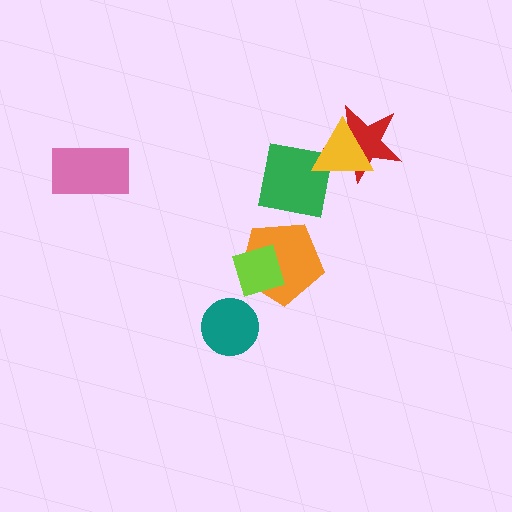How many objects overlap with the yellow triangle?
2 objects overlap with the yellow triangle.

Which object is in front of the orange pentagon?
The lime diamond is in front of the orange pentagon.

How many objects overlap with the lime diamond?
1 object overlaps with the lime diamond.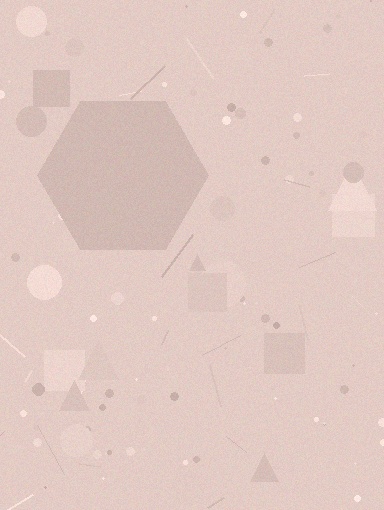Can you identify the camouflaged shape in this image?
The camouflaged shape is a hexagon.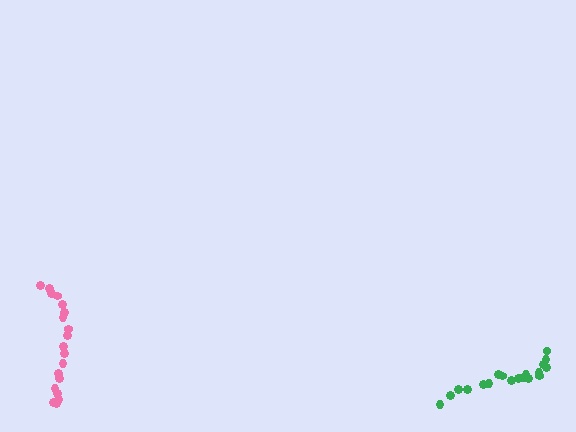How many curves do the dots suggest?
There are 2 distinct paths.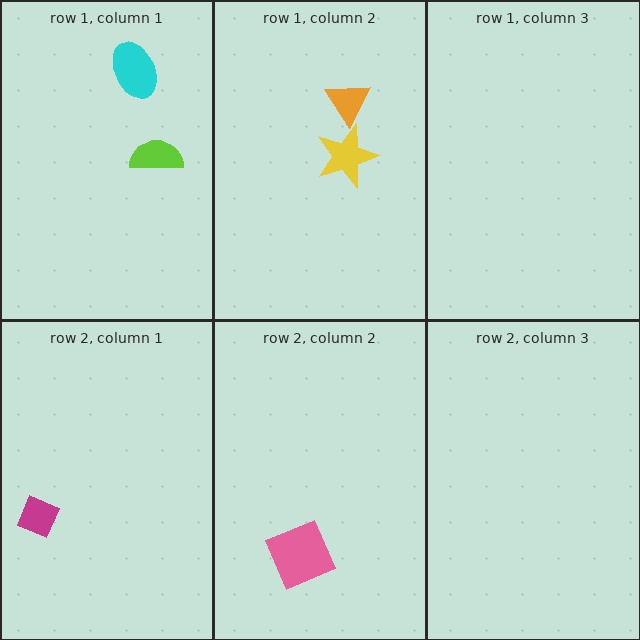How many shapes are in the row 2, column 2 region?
1.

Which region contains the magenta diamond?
The row 2, column 1 region.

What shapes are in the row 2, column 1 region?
The magenta diamond.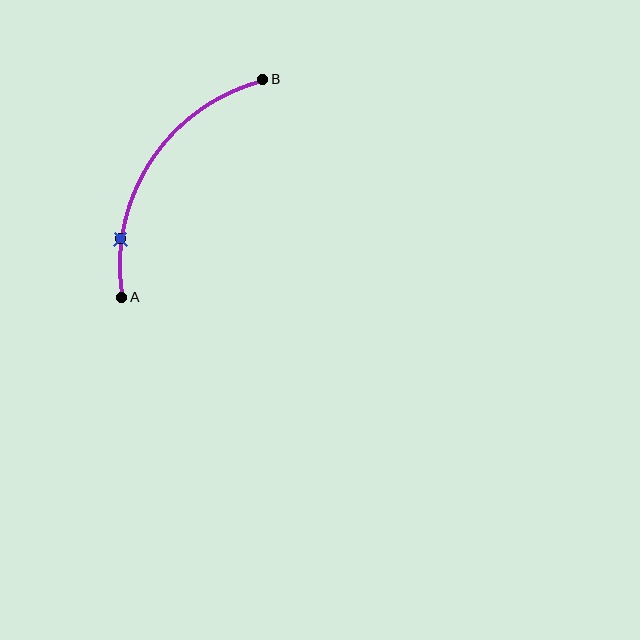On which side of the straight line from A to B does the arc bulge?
The arc bulges to the left of the straight line connecting A and B.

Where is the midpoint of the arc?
The arc midpoint is the point on the curve farthest from the straight line joining A and B. It sits to the left of that line.